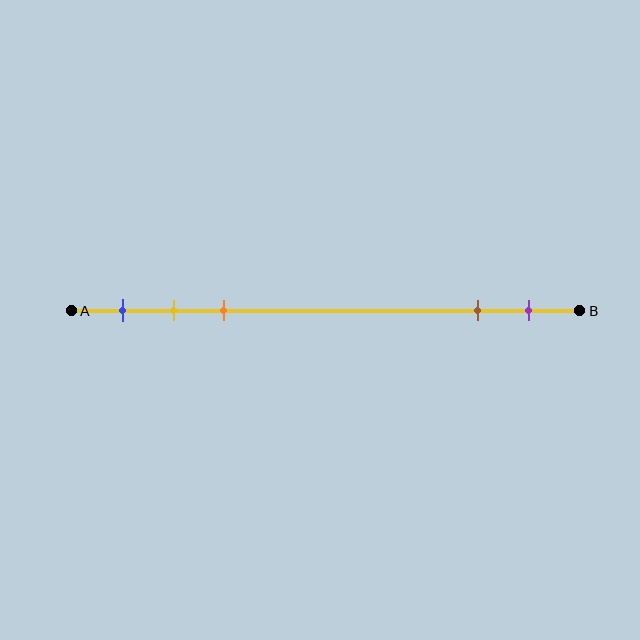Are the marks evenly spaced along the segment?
No, the marks are not evenly spaced.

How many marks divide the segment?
There are 5 marks dividing the segment.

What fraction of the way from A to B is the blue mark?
The blue mark is approximately 10% (0.1) of the way from A to B.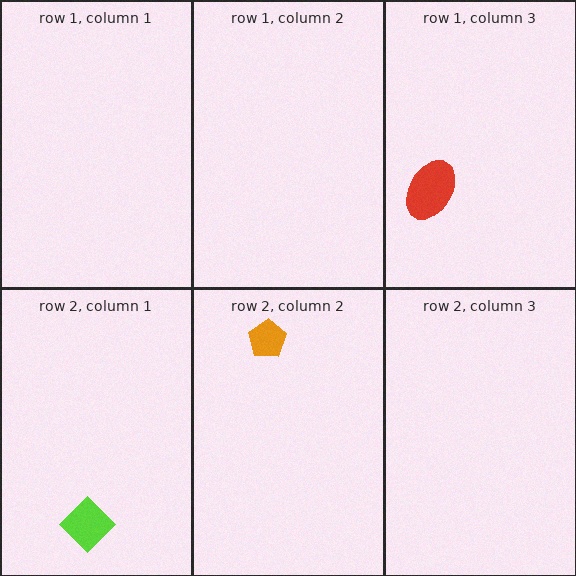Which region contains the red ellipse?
The row 1, column 3 region.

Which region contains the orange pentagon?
The row 2, column 2 region.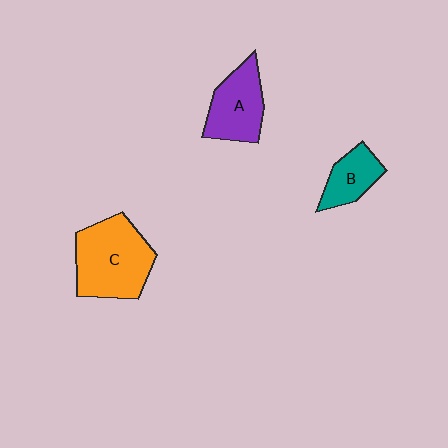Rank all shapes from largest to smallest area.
From largest to smallest: C (orange), A (purple), B (teal).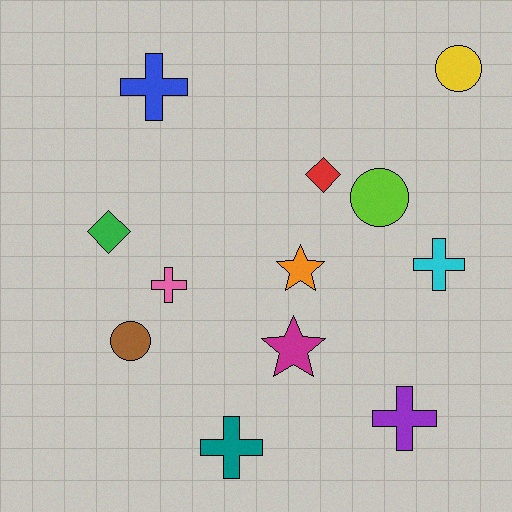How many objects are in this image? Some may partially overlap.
There are 12 objects.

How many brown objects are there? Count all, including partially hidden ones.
There is 1 brown object.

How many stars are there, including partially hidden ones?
There are 2 stars.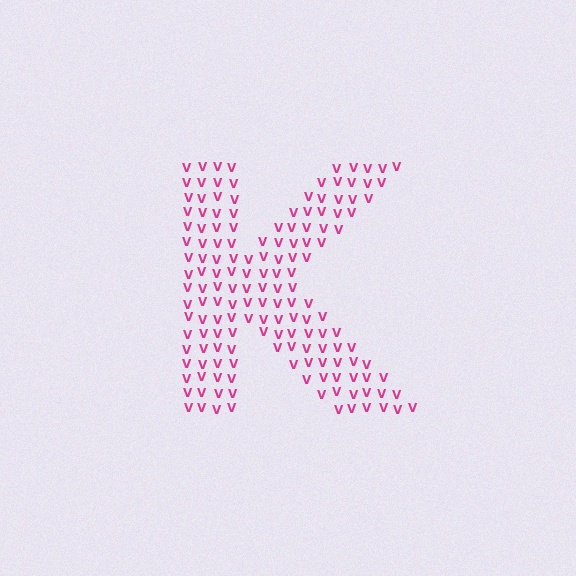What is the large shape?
The large shape is the letter K.